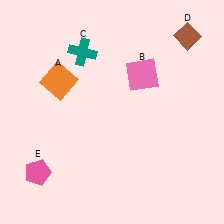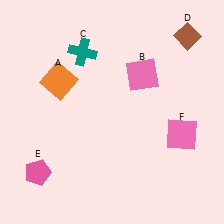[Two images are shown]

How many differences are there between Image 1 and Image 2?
There is 1 difference between the two images.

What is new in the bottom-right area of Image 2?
A pink square (F) was added in the bottom-right area of Image 2.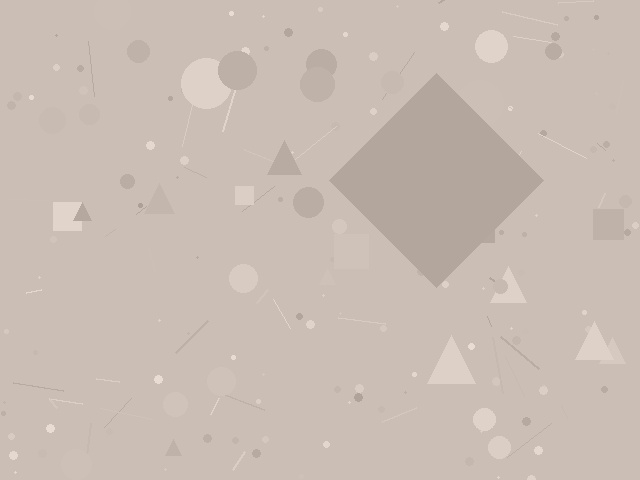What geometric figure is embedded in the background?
A diamond is embedded in the background.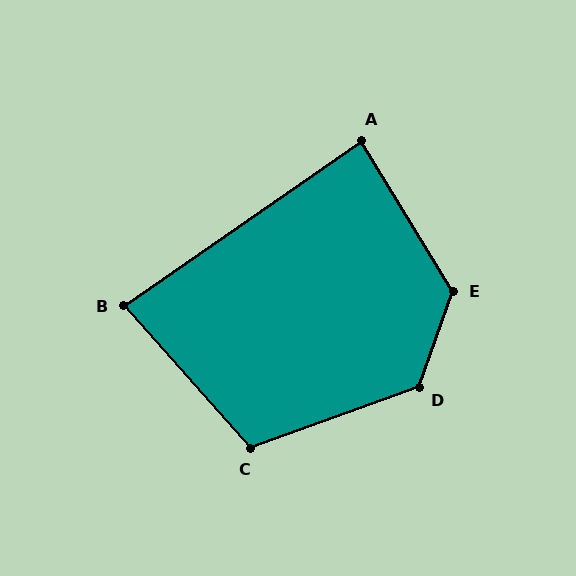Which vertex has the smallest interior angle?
B, at approximately 83 degrees.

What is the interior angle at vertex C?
Approximately 112 degrees (obtuse).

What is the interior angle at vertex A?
Approximately 86 degrees (approximately right).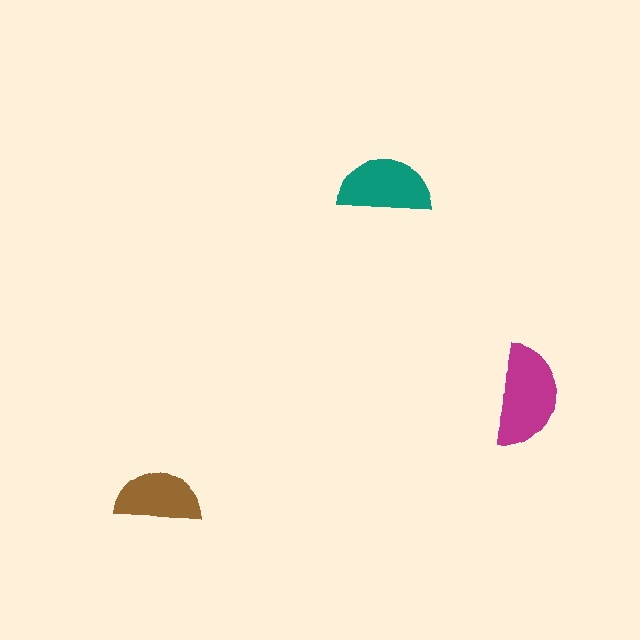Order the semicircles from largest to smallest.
the magenta one, the teal one, the brown one.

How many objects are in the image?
There are 3 objects in the image.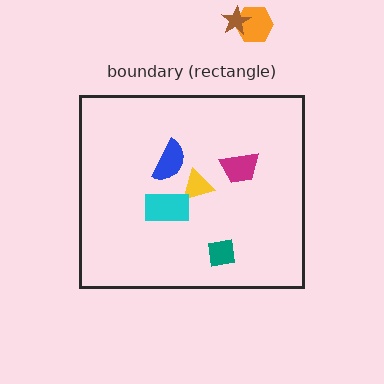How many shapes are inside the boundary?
5 inside, 2 outside.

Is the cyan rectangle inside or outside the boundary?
Inside.